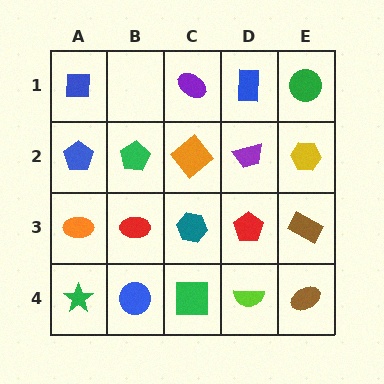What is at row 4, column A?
A green star.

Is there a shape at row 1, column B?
No, that cell is empty.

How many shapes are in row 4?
5 shapes.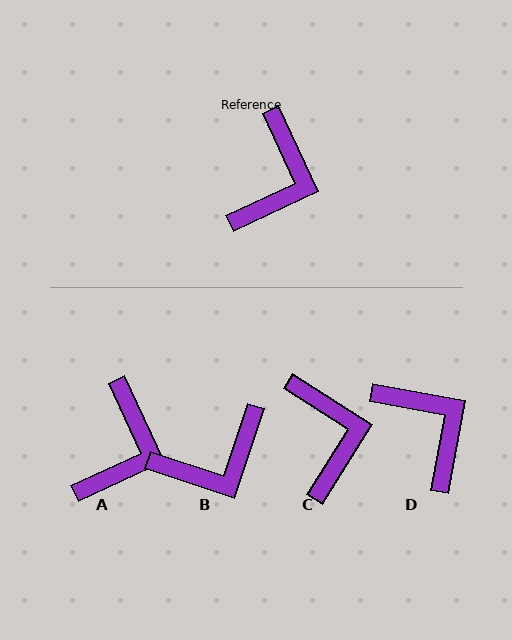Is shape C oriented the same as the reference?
No, it is off by about 33 degrees.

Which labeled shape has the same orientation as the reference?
A.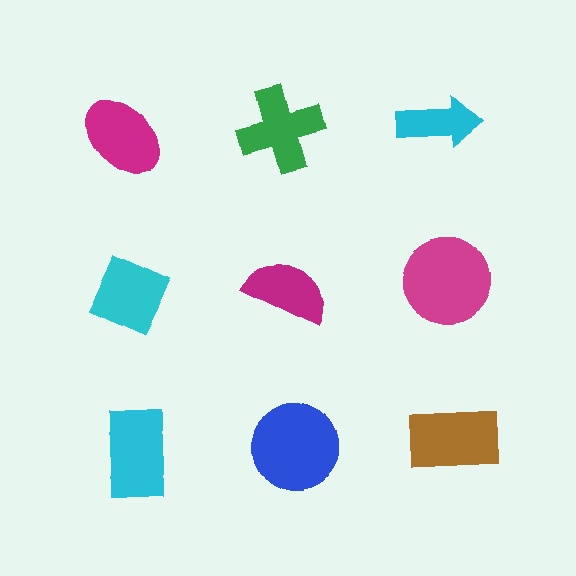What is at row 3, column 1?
A cyan rectangle.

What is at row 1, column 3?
A cyan arrow.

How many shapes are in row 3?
3 shapes.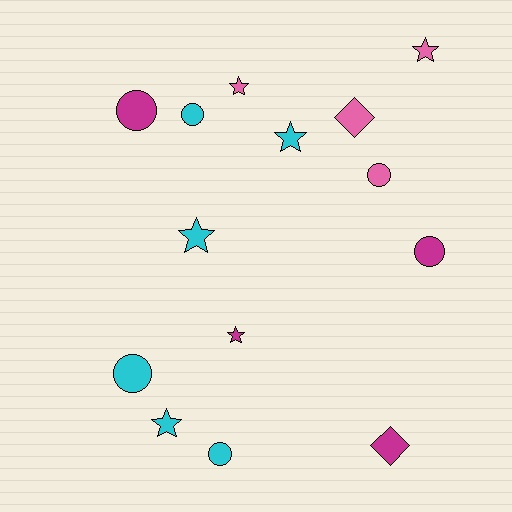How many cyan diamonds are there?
There are no cyan diamonds.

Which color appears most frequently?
Cyan, with 6 objects.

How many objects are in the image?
There are 14 objects.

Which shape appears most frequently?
Circle, with 6 objects.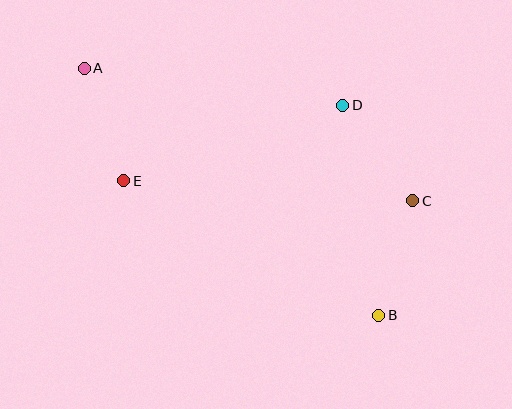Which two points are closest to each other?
Points C and D are closest to each other.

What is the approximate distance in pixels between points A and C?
The distance between A and C is approximately 354 pixels.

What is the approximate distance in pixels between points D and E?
The distance between D and E is approximately 232 pixels.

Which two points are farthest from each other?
Points A and B are farthest from each other.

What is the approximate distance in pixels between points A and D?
The distance between A and D is approximately 261 pixels.